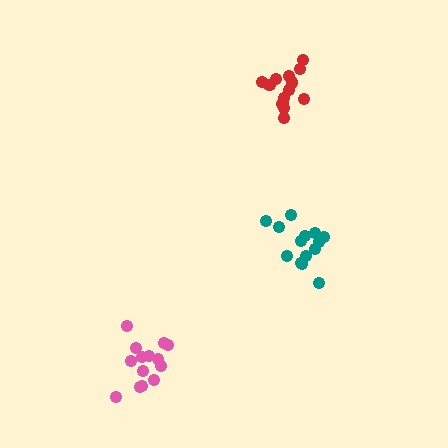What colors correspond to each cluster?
The clusters are colored: teal, pink, red.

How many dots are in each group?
Group 1: 14 dots, Group 2: 14 dots, Group 3: 13 dots (41 total).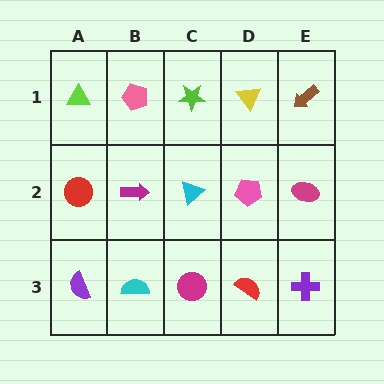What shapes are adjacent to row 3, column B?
A magenta arrow (row 2, column B), a purple semicircle (row 3, column A), a magenta circle (row 3, column C).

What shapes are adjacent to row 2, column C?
A lime star (row 1, column C), a magenta circle (row 3, column C), a magenta arrow (row 2, column B), a pink pentagon (row 2, column D).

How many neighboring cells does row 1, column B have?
3.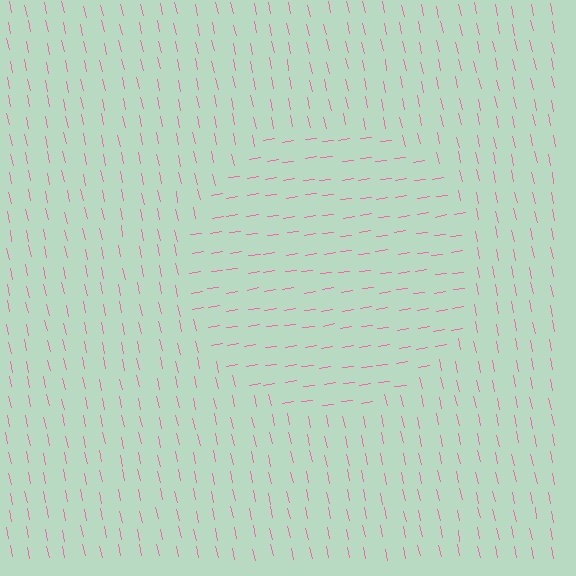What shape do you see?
I see a circle.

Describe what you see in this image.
The image is filled with small pink line segments. A circle region in the image has lines oriented differently from the surrounding lines, creating a visible texture boundary.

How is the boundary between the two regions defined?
The boundary is defined purely by a change in line orientation (approximately 86 degrees difference). All lines are the same color and thickness.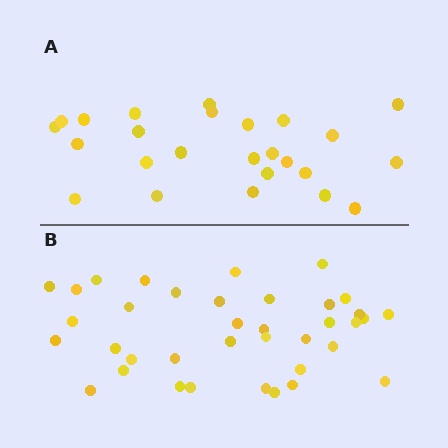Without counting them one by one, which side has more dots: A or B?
Region B (the bottom region) has more dots.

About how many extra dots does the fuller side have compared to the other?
Region B has roughly 12 or so more dots than region A.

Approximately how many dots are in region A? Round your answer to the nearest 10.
About 20 dots. (The exact count is 25, which rounds to 20.)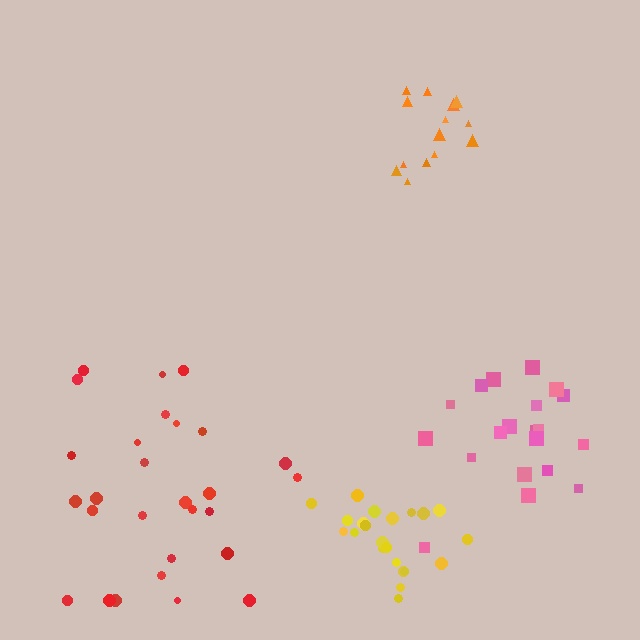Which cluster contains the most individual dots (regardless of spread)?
Red (28).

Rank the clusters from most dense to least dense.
yellow, orange, pink, red.